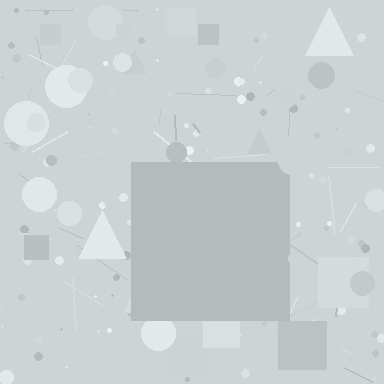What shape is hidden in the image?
A square is hidden in the image.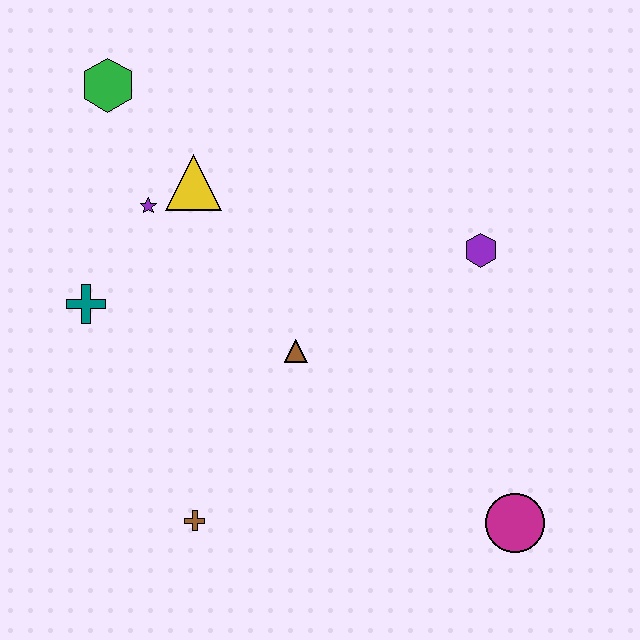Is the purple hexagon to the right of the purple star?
Yes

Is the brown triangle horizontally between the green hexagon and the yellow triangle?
No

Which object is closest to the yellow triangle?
The purple star is closest to the yellow triangle.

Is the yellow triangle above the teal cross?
Yes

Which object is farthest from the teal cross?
The magenta circle is farthest from the teal cross.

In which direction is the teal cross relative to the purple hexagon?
The teal cross is to the left of the purple hexagon.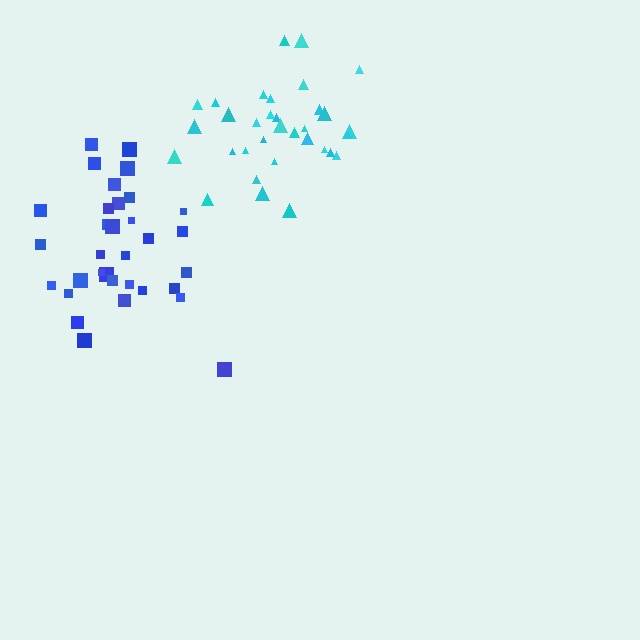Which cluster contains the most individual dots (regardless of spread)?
Cyan (34).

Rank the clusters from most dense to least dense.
cyan, blue.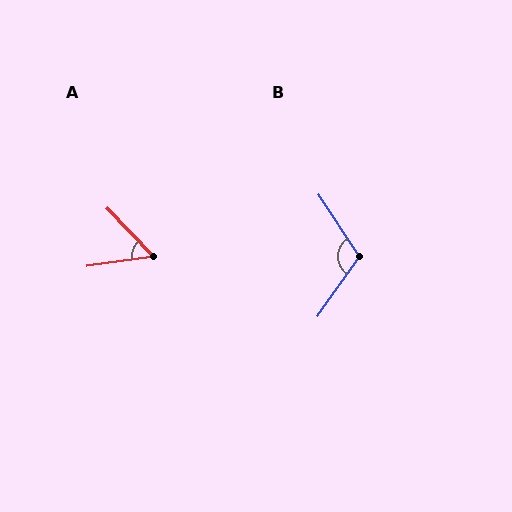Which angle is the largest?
B, at approximately 112 degrees.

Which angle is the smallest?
A, at approximately 54 degrees.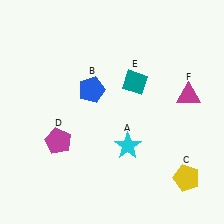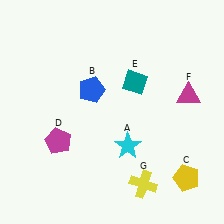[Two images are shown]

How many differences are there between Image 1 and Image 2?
There is 1 difference between the two images.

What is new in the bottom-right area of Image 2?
A yellow cross (G) was added in the bottom-right area of Image 2.